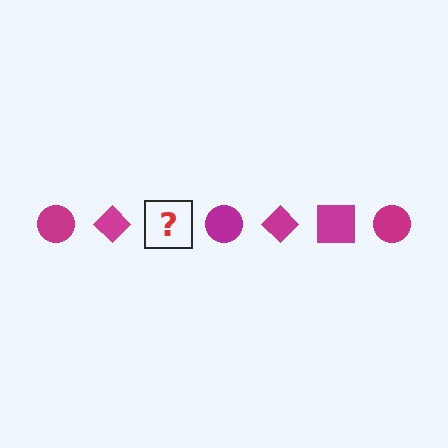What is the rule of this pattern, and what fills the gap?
The rule is that the pattern cycles through circle, diamond, square shapes in magenta. The gap should be filled with a magenta square.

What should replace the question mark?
The question mark should be replaced with a magenta square.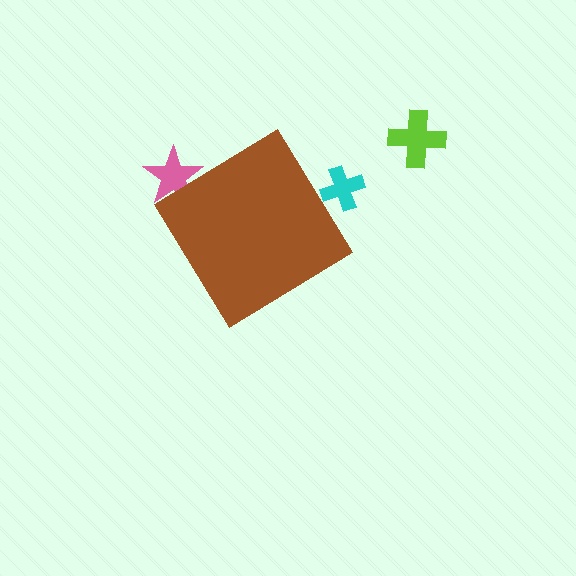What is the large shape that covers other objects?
A brown diamond.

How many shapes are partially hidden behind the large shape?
2 shapes are partially hidden.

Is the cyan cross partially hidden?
Yes, the cyan cross is partially hidden behind the brown diamond.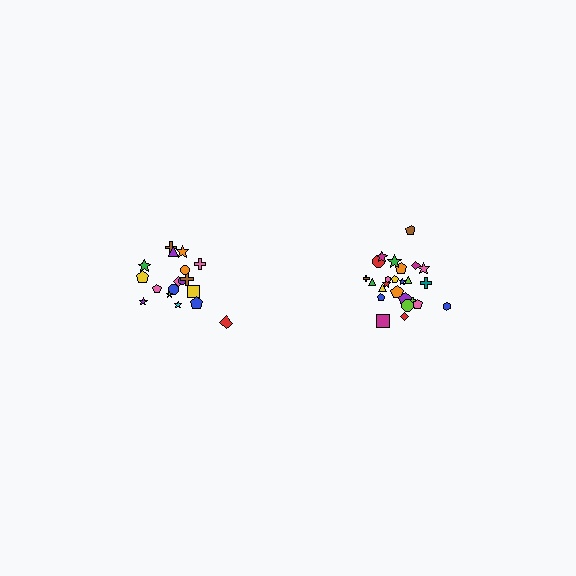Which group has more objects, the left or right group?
The right group.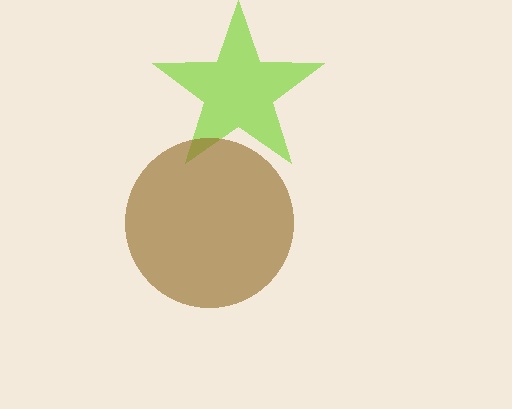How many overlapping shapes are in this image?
There are 2 overlapping shapes in the image.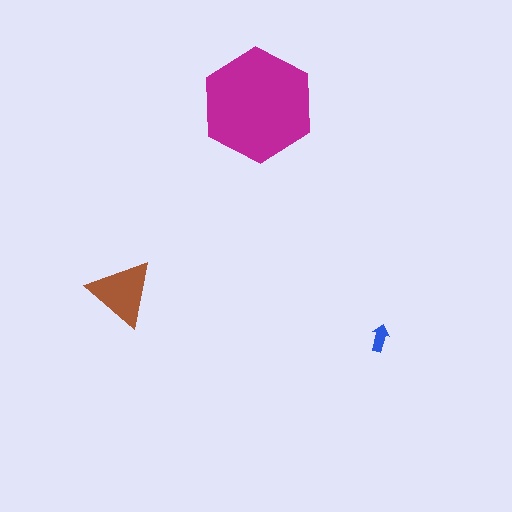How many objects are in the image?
There are 3 objects in the image.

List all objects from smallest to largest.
The blue arrow, the brown triangle, the magenta hexagon.